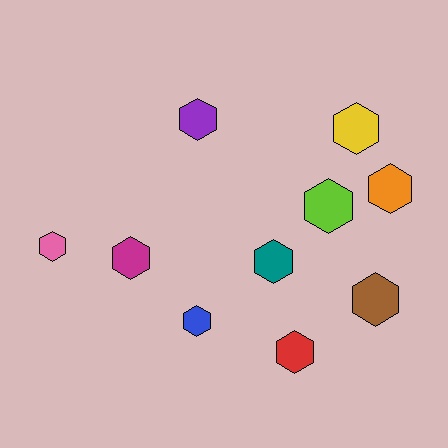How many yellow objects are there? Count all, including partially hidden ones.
There is 1 yellow object.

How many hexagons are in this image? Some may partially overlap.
There are 10 hexagons.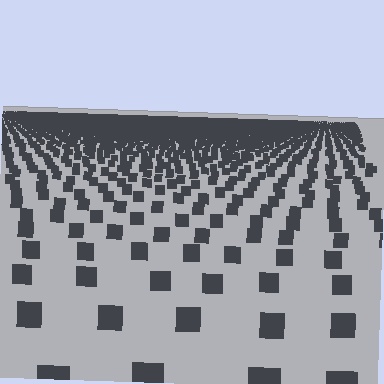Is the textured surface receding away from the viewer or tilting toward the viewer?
The surface is receding away from the viewer. Texture elements get smaller and denser toward the top.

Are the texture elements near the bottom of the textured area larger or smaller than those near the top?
Larger. Near the bottom, elements are closer to the viewer and appear at a bigger on-screen size.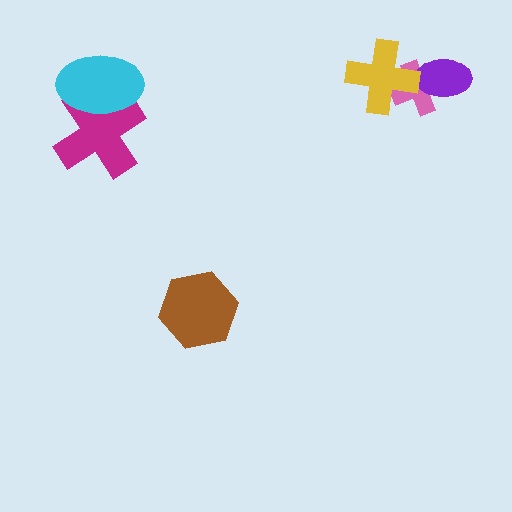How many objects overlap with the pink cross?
2 objects overlap with the pink cross.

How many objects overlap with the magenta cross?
1 object overlaps with the magenta cross.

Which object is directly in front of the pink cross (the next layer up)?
The purple ellipse is directly in front of the pink cross.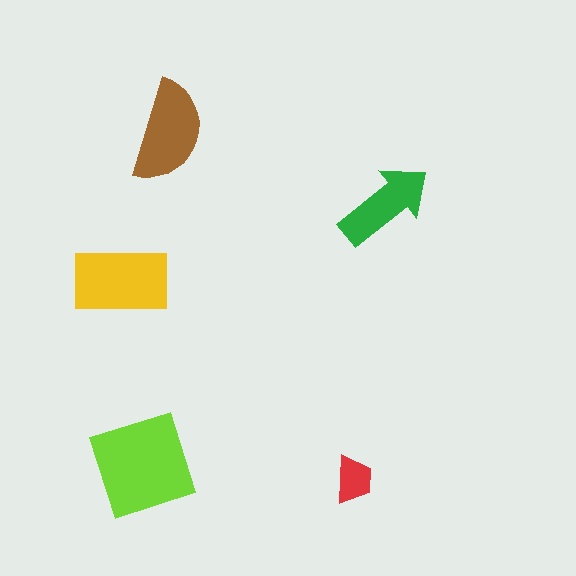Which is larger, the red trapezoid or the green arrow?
The green arrow.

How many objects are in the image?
There are 5 objects in the image.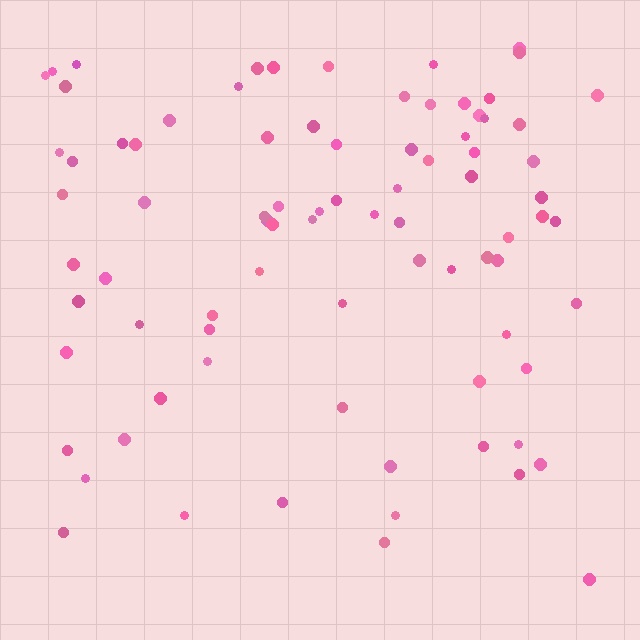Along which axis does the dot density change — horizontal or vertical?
Vertical.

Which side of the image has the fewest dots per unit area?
The bottom.